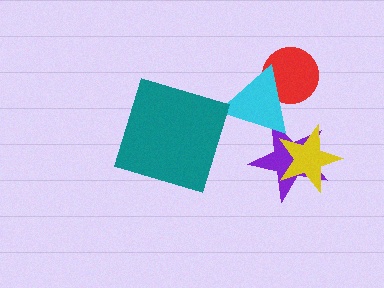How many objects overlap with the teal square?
0 objects overlap with the teal square.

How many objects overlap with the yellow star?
1 object overlaps with the yellow star.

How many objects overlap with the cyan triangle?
2 objects overlap with the cyan triangle.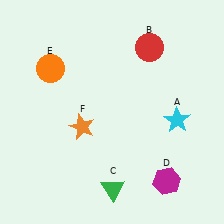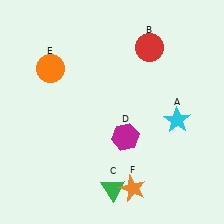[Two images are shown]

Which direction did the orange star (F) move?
The orange star (F) moved down.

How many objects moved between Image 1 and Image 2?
2 objects moved between the two images.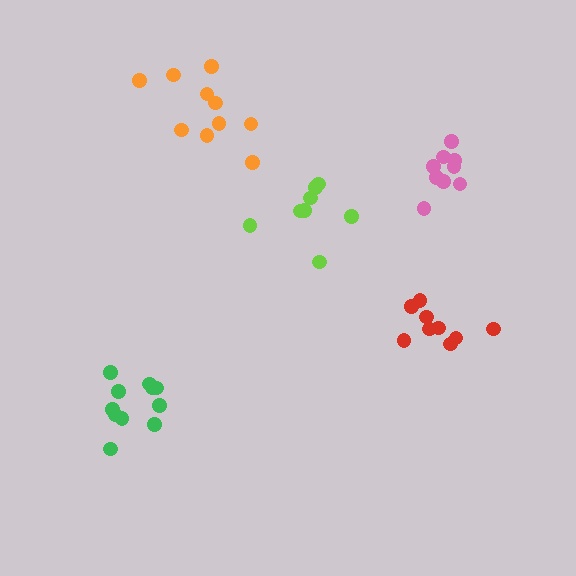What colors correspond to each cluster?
The clusters are colored: pink, orange, red, green, lime.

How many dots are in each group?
Group 1: 9 dots, Group 2: 10 dots, Group 3: 9 dots, Group 4: 11 dots, Group 5: 8 dots (47 total).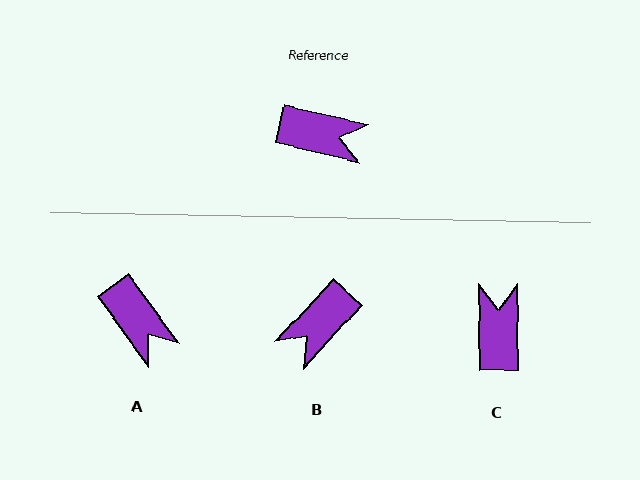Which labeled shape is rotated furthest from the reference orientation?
B, about 120 degrees away.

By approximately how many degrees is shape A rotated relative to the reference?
Approximately 40 degrees clockwise.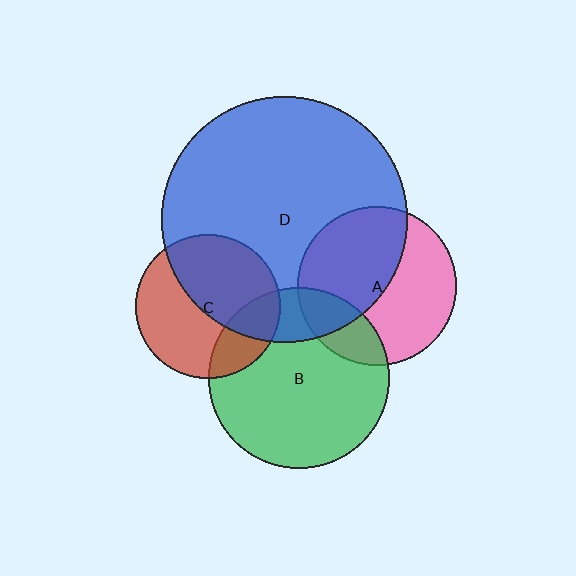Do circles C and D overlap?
Yes.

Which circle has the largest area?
Circle D (blue).